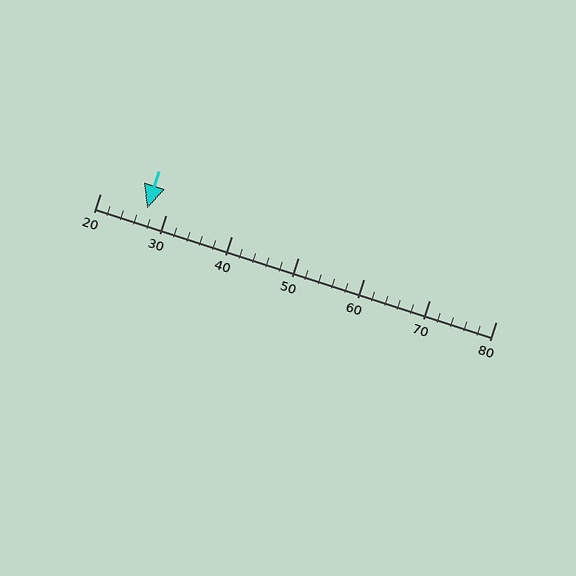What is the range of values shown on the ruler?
The ruler shows values from 20 to 80.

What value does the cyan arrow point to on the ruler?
The cyan arrow points to approximately 27.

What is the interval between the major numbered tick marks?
The major tick marks are spaced 10 units apart.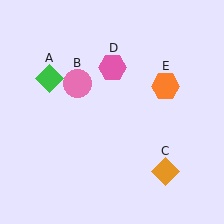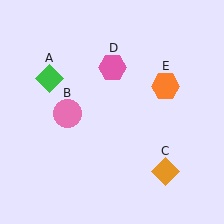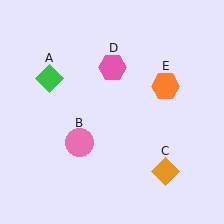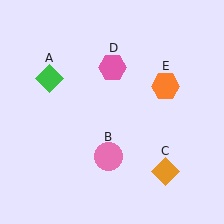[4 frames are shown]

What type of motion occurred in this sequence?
The pink circle (object B) rotated counterclockwise around the center of the scene.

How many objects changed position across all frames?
1 object changed position: pink circle (object B).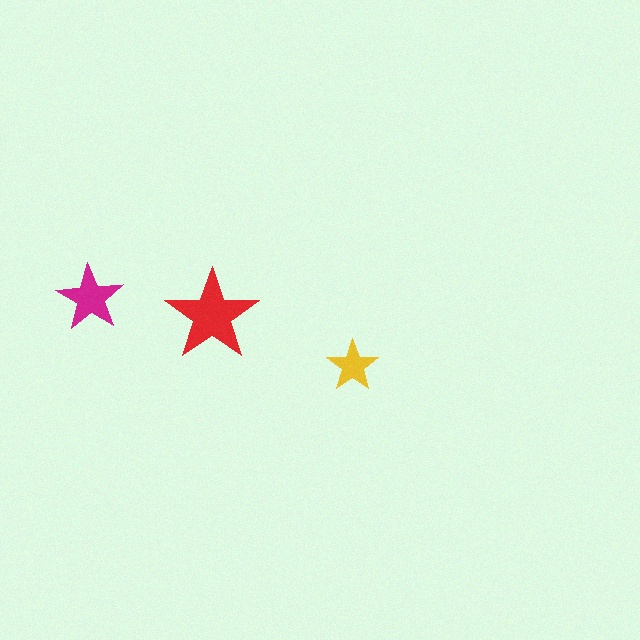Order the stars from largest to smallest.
the red one, the magenta one, the yellow one.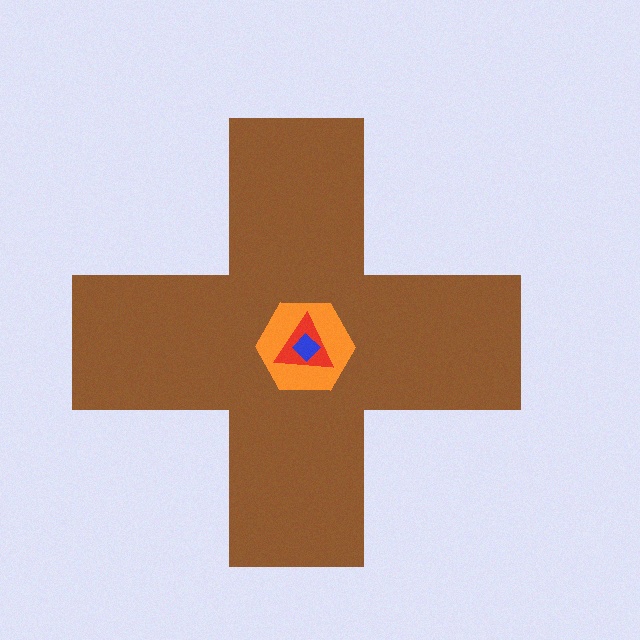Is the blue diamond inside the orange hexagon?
Yes.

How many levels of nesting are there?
4.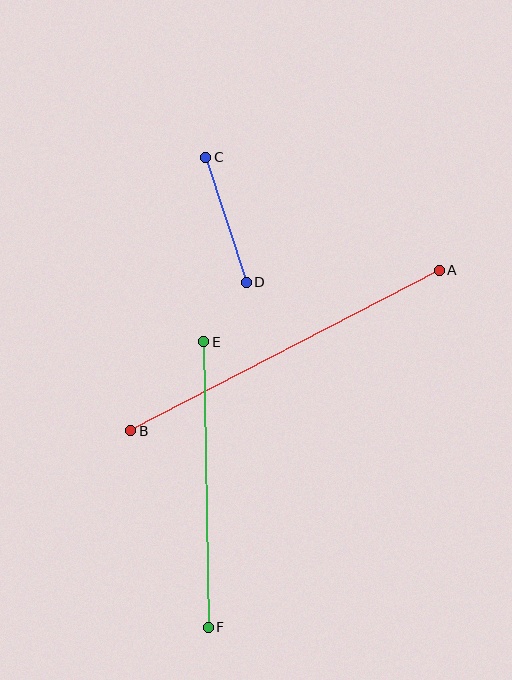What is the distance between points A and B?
The distance is approximately 348 pixels.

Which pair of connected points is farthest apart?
Points A and B are farthest apart.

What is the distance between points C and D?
The distance is approximately 132 pixels.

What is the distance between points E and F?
The distance is approximately 286 pixels.